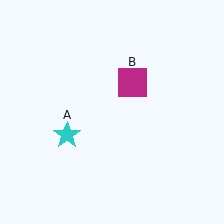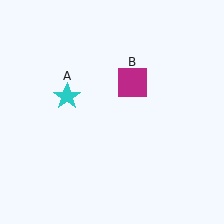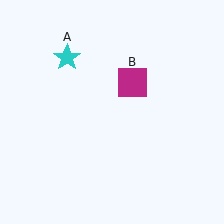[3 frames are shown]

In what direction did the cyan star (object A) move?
The cyan star (object A) moved up.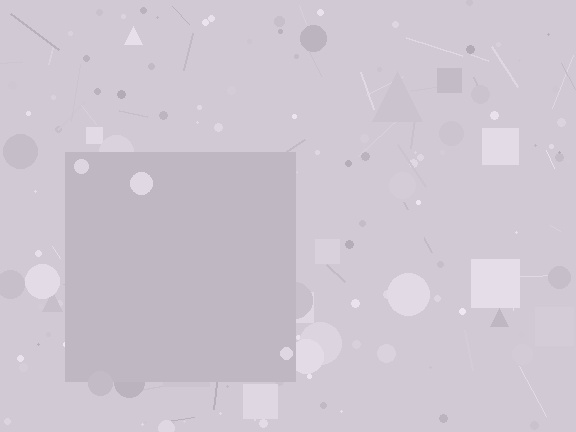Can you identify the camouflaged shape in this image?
The camouflaged shape is a square.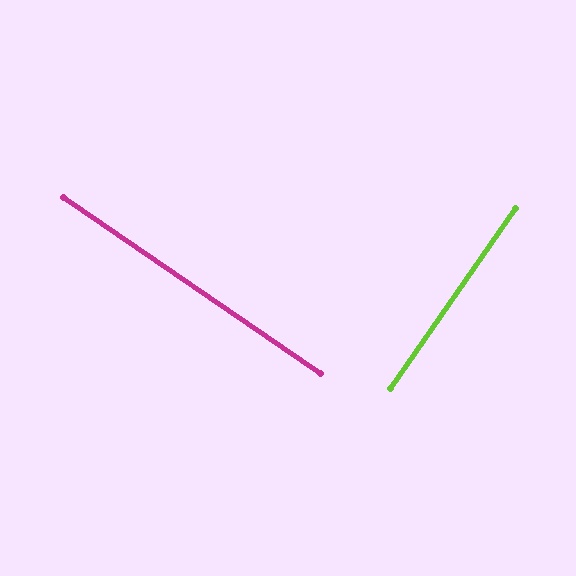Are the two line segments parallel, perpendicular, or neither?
Perpendicular — they meet at approximately 90°.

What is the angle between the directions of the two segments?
Approximately 90 degrees.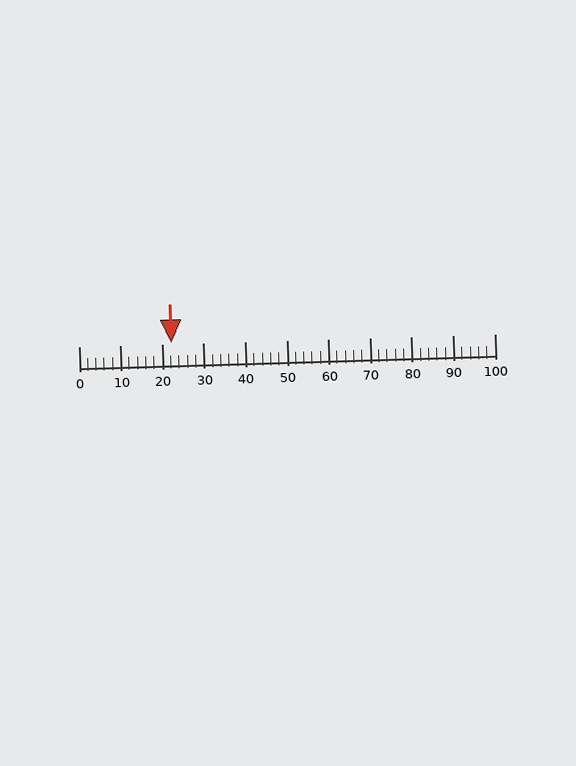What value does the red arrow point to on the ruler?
The red arrow points to approximately 22.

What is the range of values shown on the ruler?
The ruler shows values from 0 to 100.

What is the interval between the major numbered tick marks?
The major tick marks are spaced 10 units apart.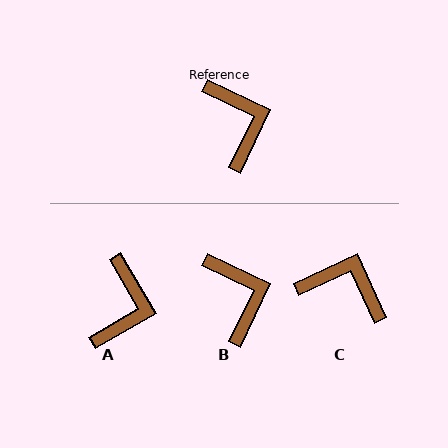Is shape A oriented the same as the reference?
No, it is off by about 35 degrees.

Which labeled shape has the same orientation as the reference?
B.